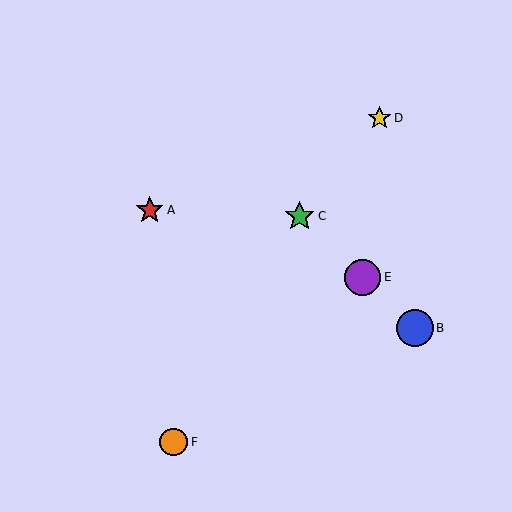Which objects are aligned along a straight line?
Objects B, C, E are aligned along a straight line.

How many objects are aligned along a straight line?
3 objects (B, C, E) are aligned along a straight line.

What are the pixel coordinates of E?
Object E is at (362, 277).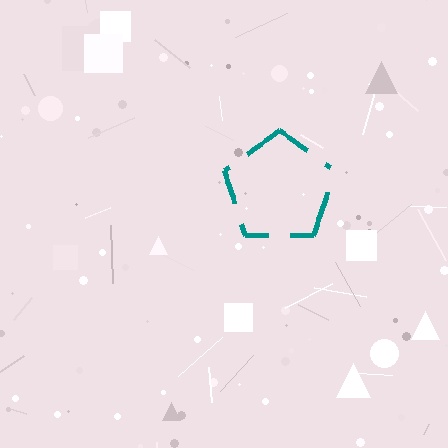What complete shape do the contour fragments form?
The contour fragments form a pentagon.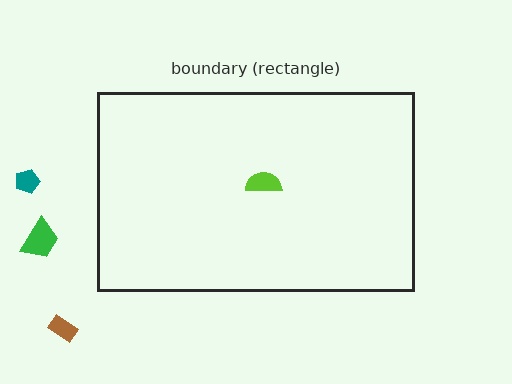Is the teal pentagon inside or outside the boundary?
Outside.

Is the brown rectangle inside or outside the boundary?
Outside.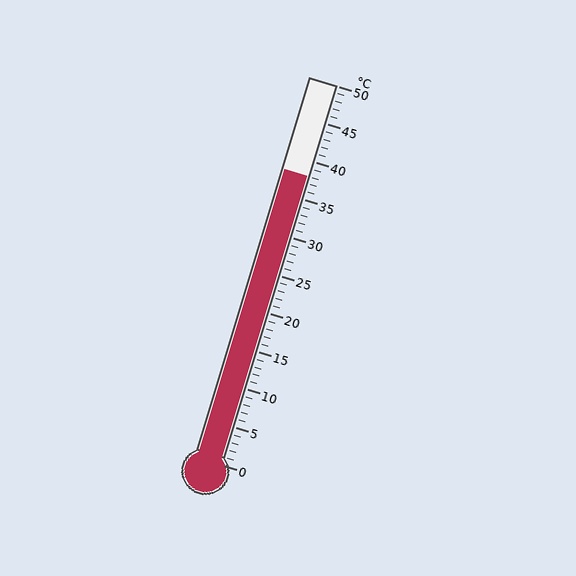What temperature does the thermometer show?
The thermometer shows approximately 38°C.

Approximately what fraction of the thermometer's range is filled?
The thermometer is filled to approximately 75% of its range.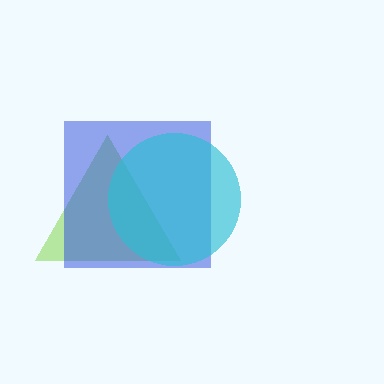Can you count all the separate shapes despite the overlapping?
Yes, there are 3 separate shapes.